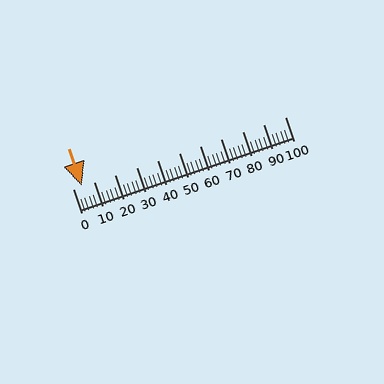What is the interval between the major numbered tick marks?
The major tick marks are spaced 10 units apart.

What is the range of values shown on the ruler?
The ruler shows values from 0 to 100.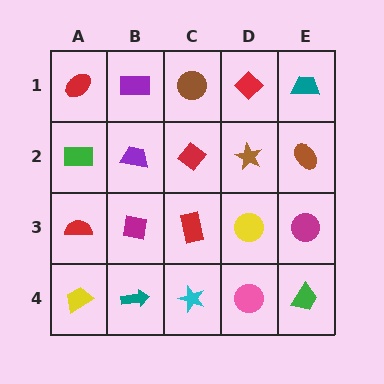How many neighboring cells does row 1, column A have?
2.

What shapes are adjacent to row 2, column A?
A red ellipse (row 1, column A), a red semicircle (row 3, column A), a purple trapezoid (row 2, column B).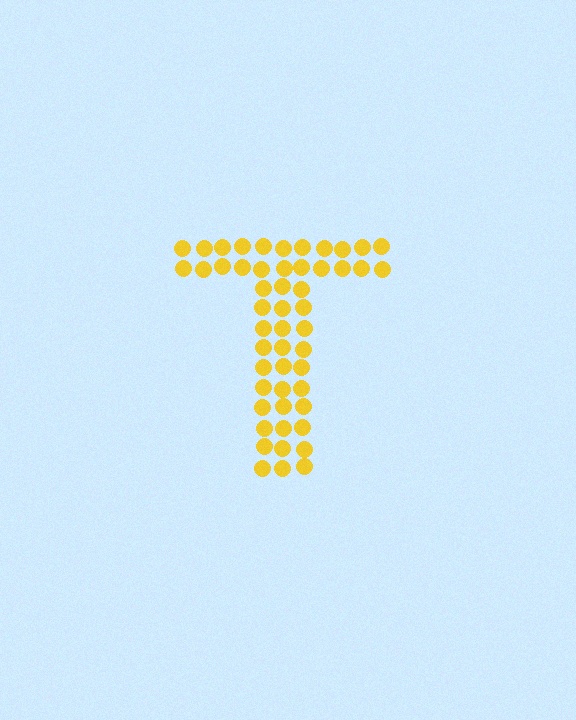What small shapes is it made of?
It is made of small circles.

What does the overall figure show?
The overall figure shows the letter T.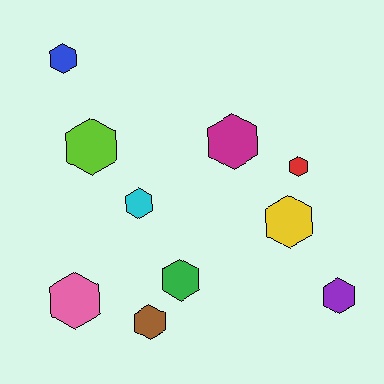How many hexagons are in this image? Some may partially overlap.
There are 10 hexagons.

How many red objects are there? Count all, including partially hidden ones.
There is 1 red object.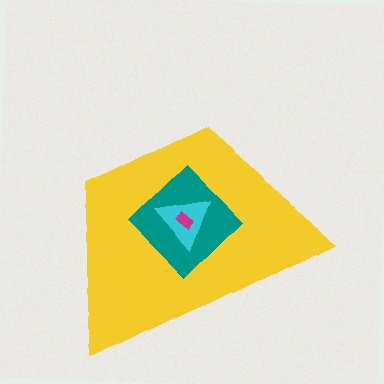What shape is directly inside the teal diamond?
The cyan triangle.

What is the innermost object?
The magenta rectangle.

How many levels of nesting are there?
4.